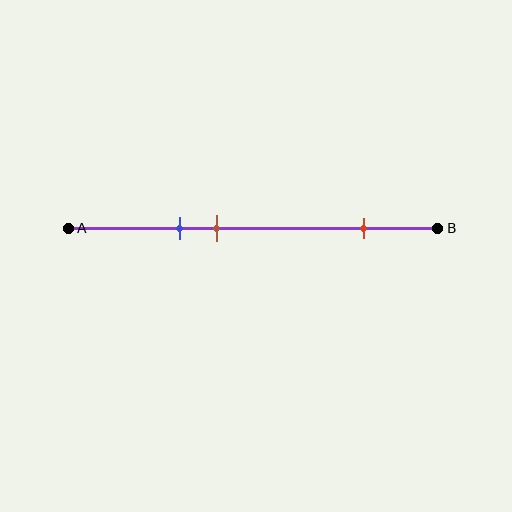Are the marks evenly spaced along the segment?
No, the marks are not evenly spaced.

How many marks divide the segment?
There are 3 marks dividing the segment.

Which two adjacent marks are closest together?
The blue and brown marks are the closest adjacent pair.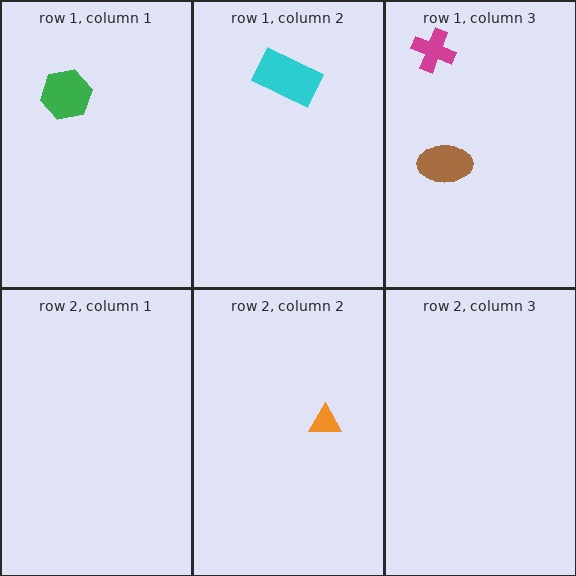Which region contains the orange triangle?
The row 2, column 2 region.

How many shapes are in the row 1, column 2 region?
1.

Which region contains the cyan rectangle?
The row 1, column 2 region.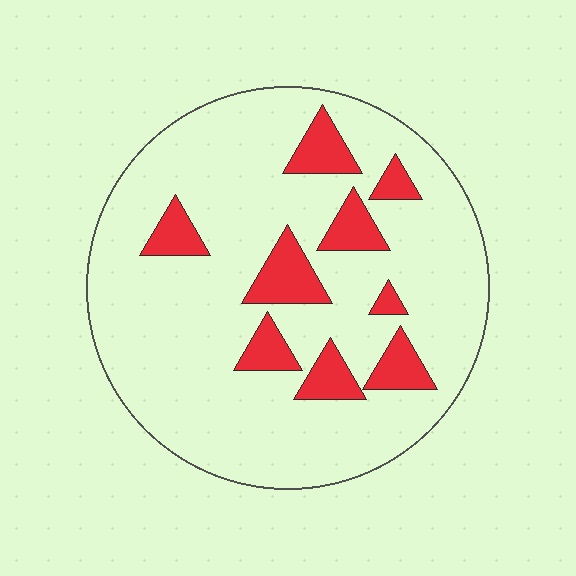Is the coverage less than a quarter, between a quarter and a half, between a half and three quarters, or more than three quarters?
Less than a quarter.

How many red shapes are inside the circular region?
9.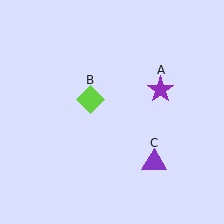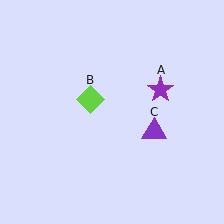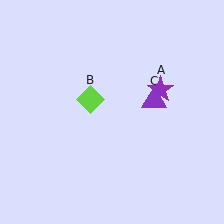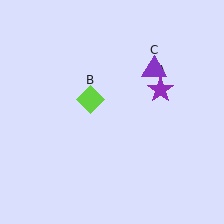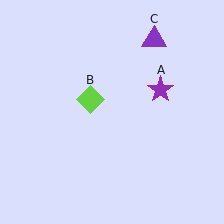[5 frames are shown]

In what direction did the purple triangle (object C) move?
The purple triangle (object C) moved up.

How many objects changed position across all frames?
1 object changed position: purple triangle (object C).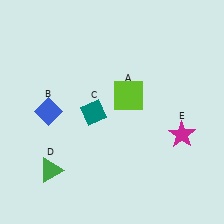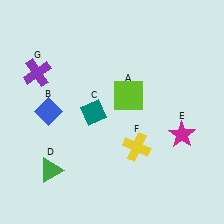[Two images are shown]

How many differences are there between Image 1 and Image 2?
There are 2 differences between the two images.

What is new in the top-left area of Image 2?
A purple cross (G) was added in the top-left area of Image 2.